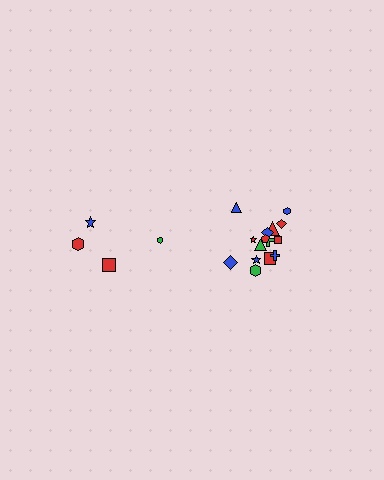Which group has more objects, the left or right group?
The right group.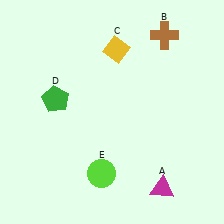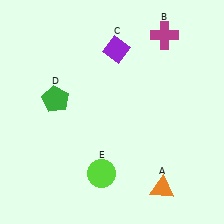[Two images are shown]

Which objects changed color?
A changed from magenta to orange. B changed from brown to magenta. C changed from yellow to purple.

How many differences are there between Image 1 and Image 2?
There are 3 differences between the two images.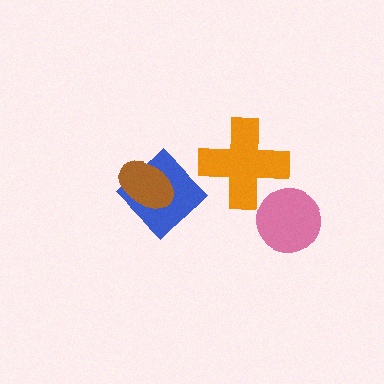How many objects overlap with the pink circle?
0 objects overlap with the pink circle.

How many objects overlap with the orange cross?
0 objects overlap with the orange cross.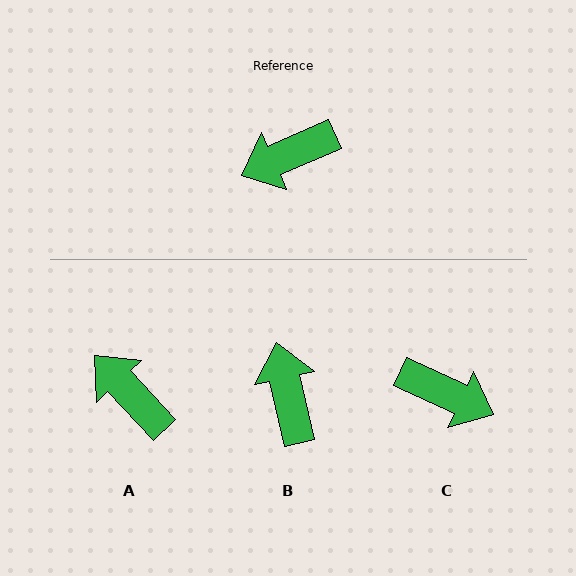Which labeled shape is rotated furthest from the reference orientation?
C, about 131 degrees away.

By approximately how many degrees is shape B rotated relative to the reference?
Approximately 101 degrees clockwise.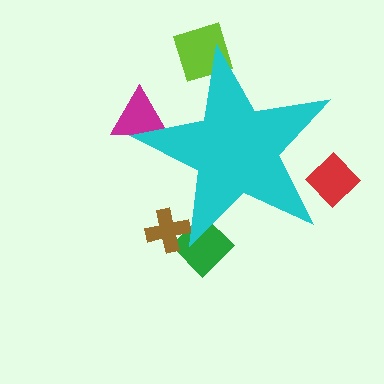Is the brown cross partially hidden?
Yes, the brown cross is partially hidden behind the cyan star.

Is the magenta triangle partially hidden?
Yes, the magenta triangle is partially hidden behind the cyan star.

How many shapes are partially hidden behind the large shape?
5 shapes are partially hidden.